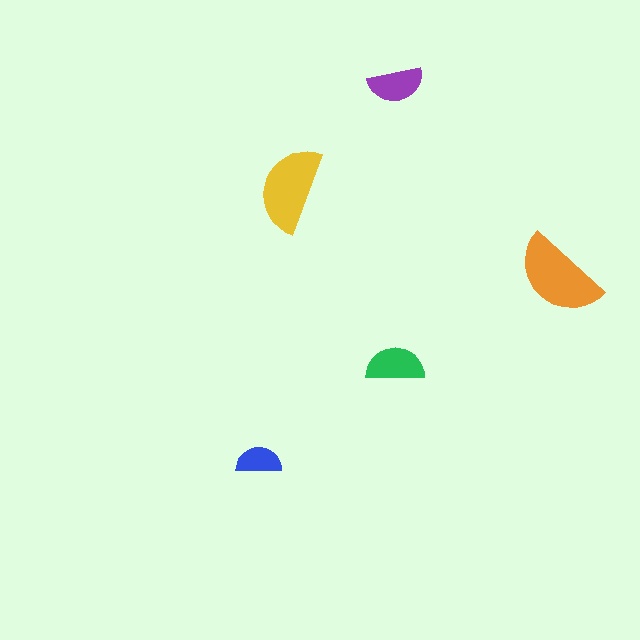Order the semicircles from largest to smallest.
the orange one, the yellow one, the green one, the purple one, the blue one.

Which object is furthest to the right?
The orange semicircle is rightmost.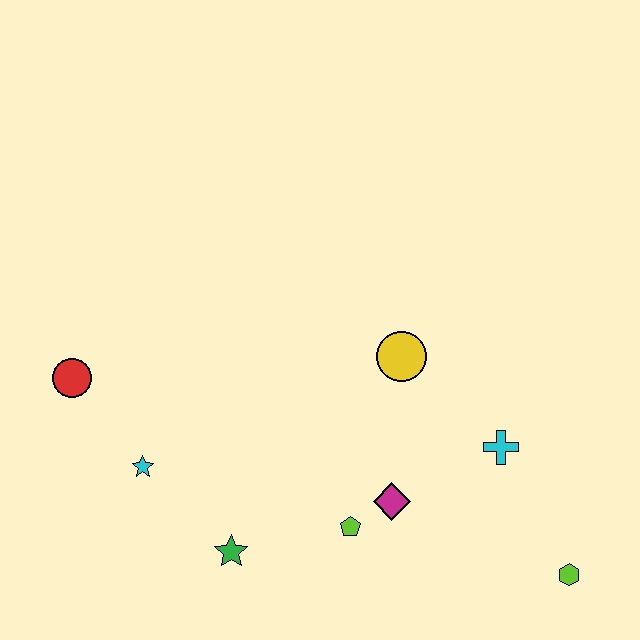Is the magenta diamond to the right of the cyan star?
Yes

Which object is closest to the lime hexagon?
The cyan cross is closest to the lime hexagon.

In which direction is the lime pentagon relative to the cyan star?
The lime pentagon is to the right of the cyan star.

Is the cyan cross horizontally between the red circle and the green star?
No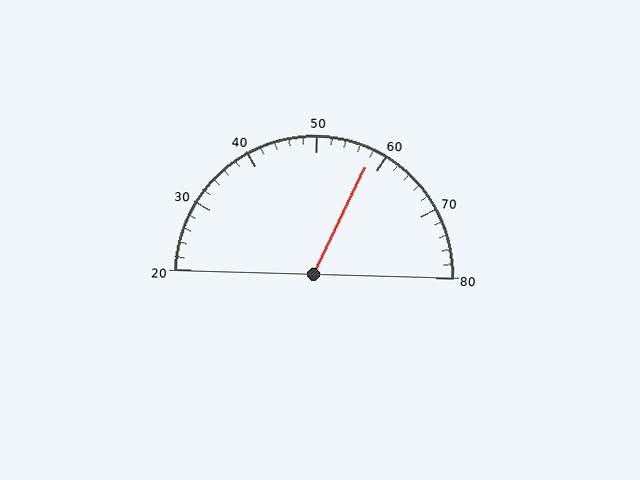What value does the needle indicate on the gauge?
The needle indicates approximately 58.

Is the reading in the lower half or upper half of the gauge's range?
The reading is in the upper half of the range (20 to 80).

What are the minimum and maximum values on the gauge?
The gauge ranges from 20 to 80.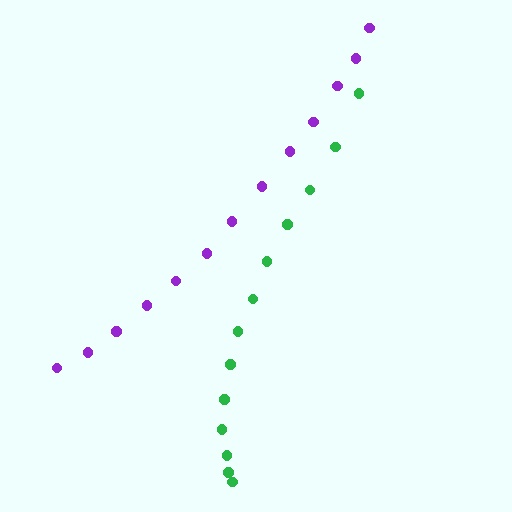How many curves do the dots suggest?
There are 2 distinct paths.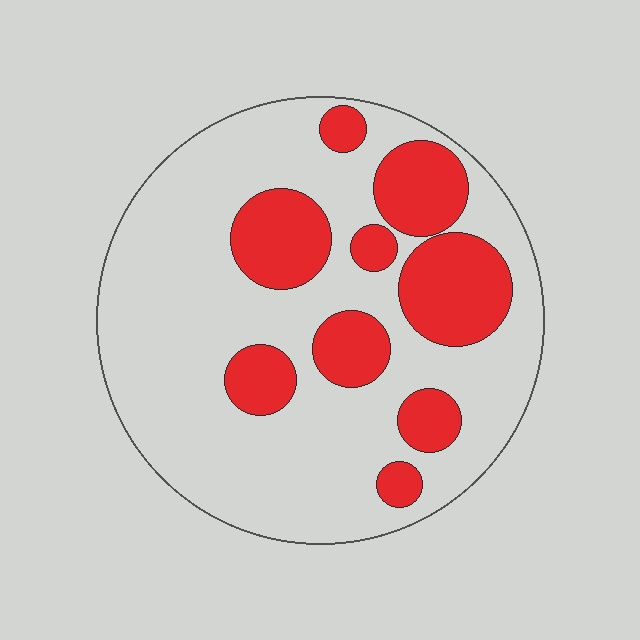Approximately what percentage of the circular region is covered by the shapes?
Approximately 25%.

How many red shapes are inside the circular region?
9.